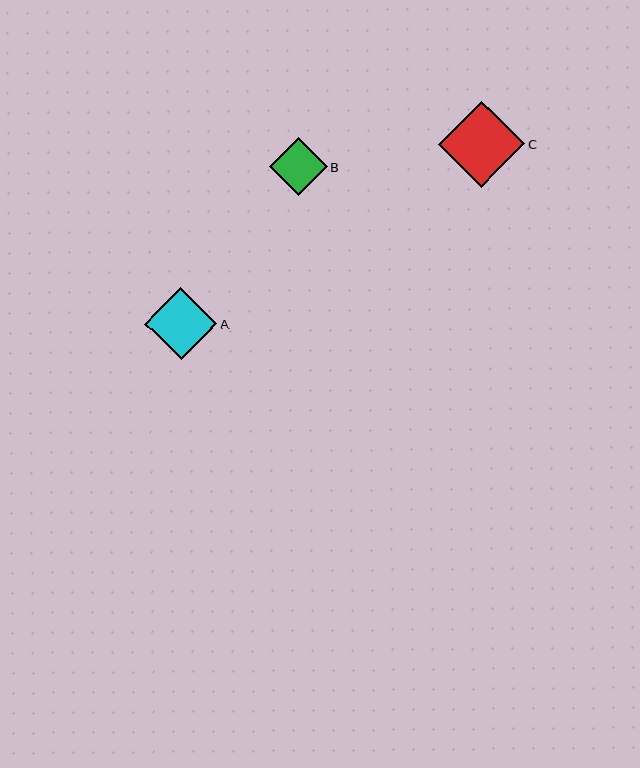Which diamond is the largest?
Diamond C is the largest with a size of approximately 87 pixels.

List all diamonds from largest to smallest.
From largest to smallest: C, A, B.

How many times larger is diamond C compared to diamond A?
Diamond C is approximately 1.2 times the size of diamond A.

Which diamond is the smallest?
Diamond B is the smallest with a size of approximately 58 pixels.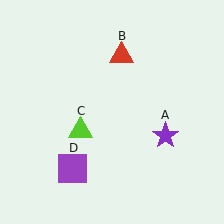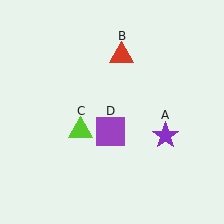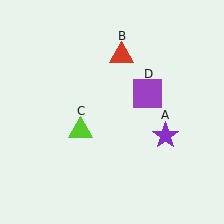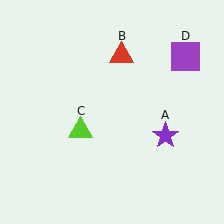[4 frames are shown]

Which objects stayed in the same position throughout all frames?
Purple star (object A) and red triangle (object B) and lime triangle (object C) remained stationary.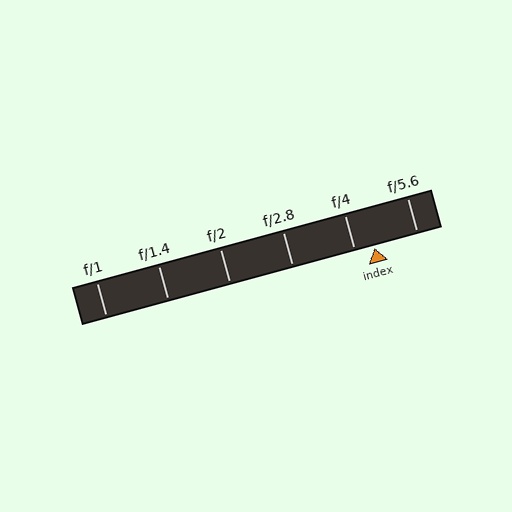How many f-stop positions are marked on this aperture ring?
There are 6 f-stop positions marked.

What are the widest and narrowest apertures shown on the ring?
The widest aperture shown is f/1 and the narrowest is f/5.6.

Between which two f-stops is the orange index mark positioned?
The index mark is between f/4 and f/5.6.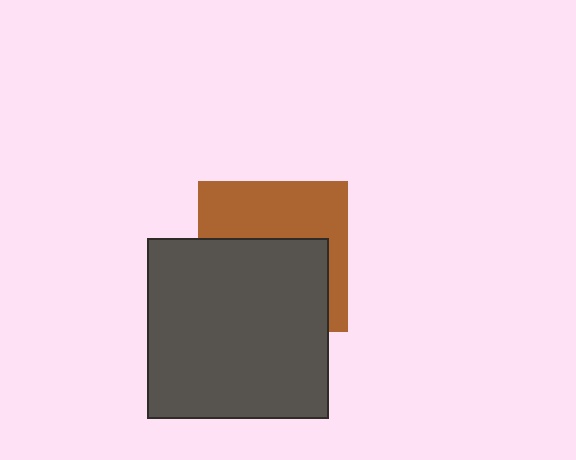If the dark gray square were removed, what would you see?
You would see the complete brown square.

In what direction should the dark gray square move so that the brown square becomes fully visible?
The dark gray square should move down. That is the shortest direction to clear the overlap and leave the brown square fully visible.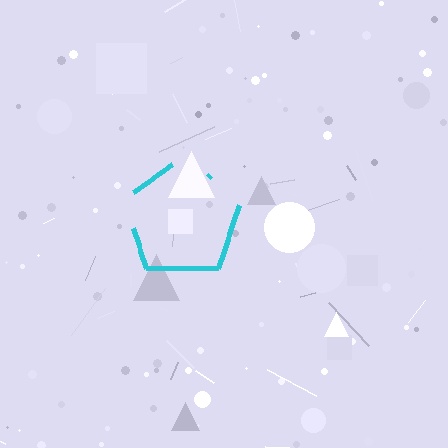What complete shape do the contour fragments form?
The contour fragments form a pentagon.